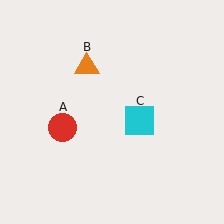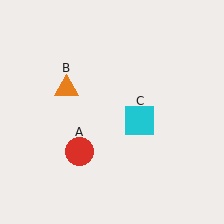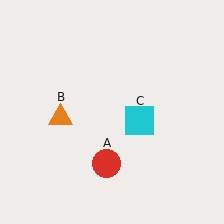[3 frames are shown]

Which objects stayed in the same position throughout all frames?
Cyan square (object C) remained stationary.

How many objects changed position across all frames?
2 objects changed position: red circle (object A), orange triangle (object B).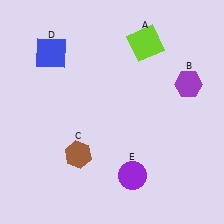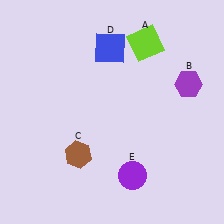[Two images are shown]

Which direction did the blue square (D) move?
The blue square (D) moved right.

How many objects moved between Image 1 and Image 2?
1 object moved between the two images.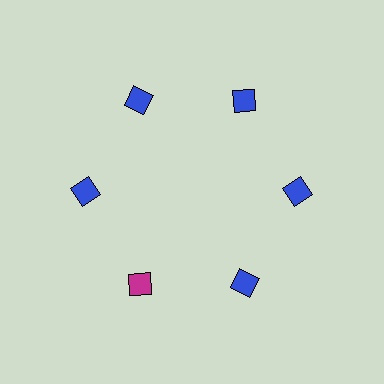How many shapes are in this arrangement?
There are 6 shapes arranged in a ring pattern.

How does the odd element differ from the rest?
It has a different color: magenta instead of blue.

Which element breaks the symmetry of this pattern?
The magenta diamond at roughly the 7 o'clock position breaks the symmetry. All other shapes are blue diamonds.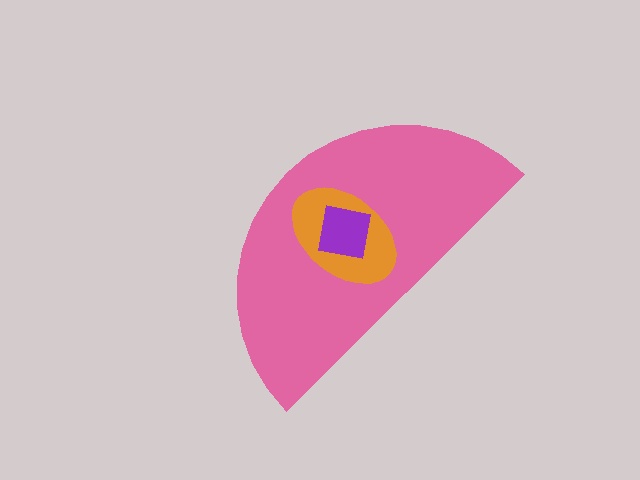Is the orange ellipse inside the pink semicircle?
Yes.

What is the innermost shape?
The purple square.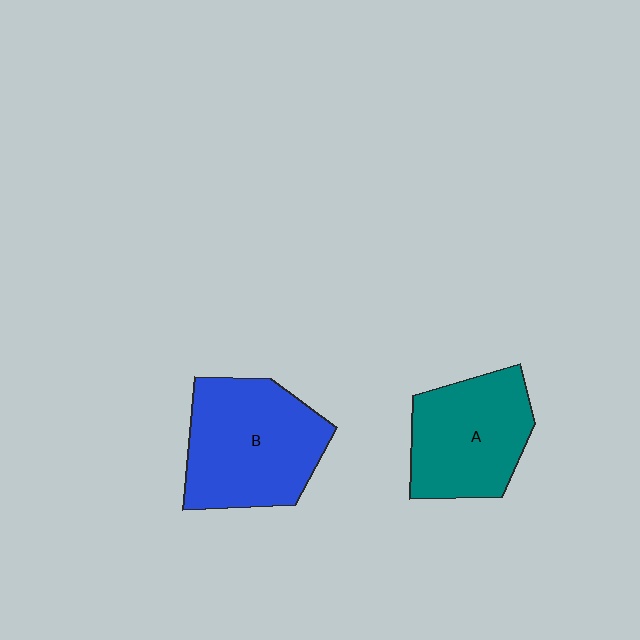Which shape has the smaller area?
Shape A (teal).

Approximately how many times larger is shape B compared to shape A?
Approximately 1.2 times.